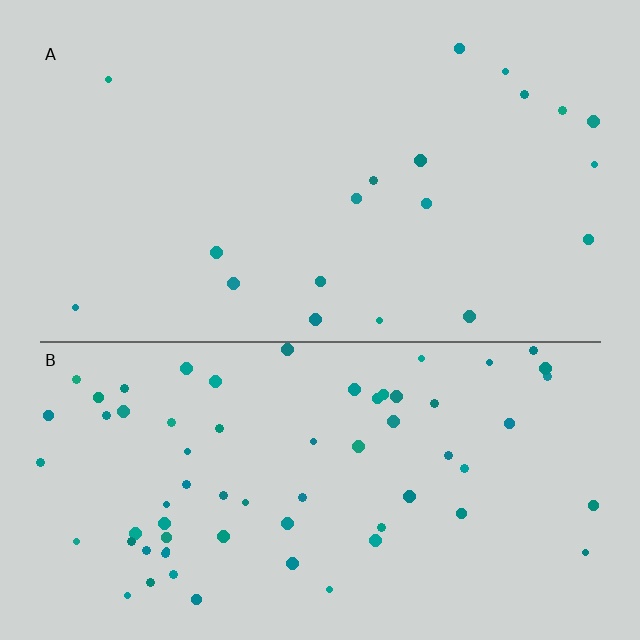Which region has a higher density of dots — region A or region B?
B (the bottom).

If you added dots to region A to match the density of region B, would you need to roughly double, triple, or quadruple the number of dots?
Approximately triple.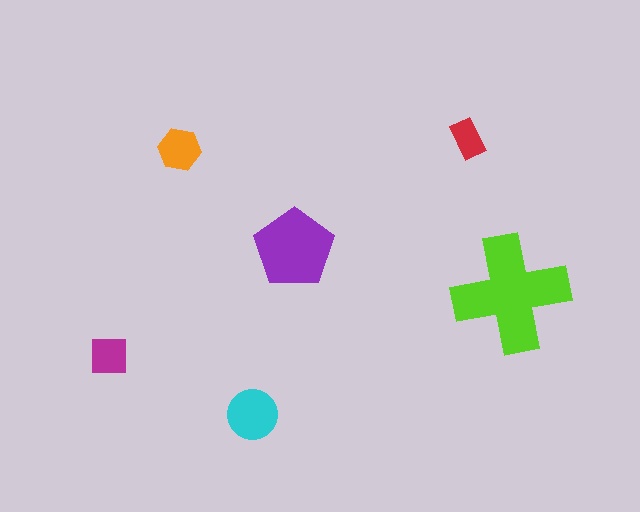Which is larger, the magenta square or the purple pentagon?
The purple pentagon.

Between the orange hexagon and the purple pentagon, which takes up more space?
The purple pentagon.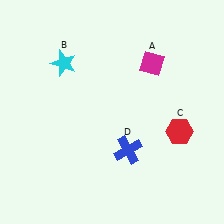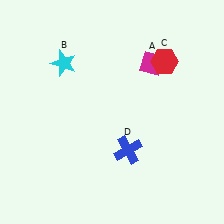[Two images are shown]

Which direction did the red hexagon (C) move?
The red hexagon (C) moved up.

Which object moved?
The red hexagon (C) moved up.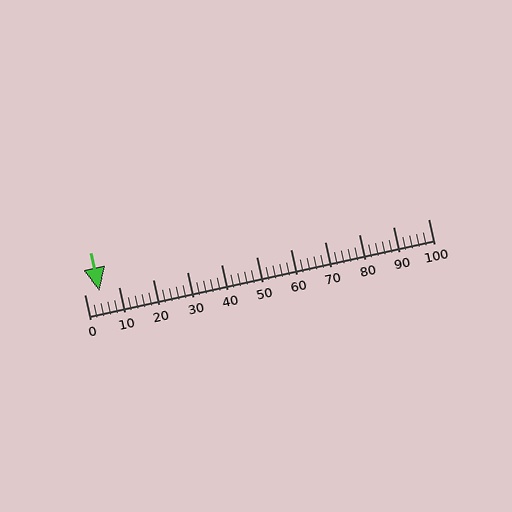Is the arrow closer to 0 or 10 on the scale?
The arrow is closer to 0.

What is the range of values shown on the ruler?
The ruler shows values from 0 to 100.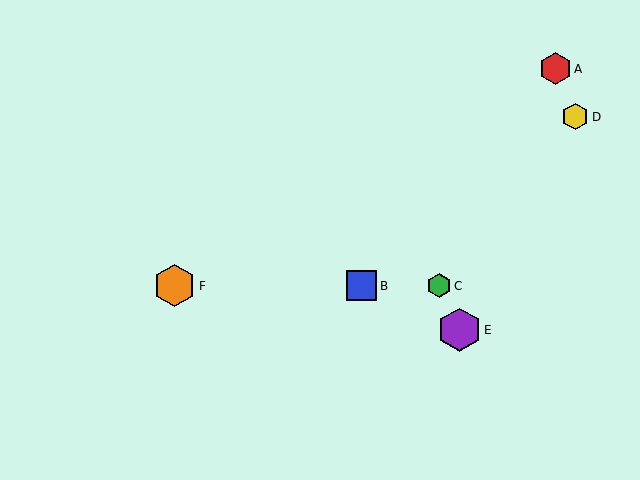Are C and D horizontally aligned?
No, C is at y≈286 and D is at y≈117.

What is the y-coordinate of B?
Object B is at y≈286.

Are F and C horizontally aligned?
Yes, both are at y≈286.